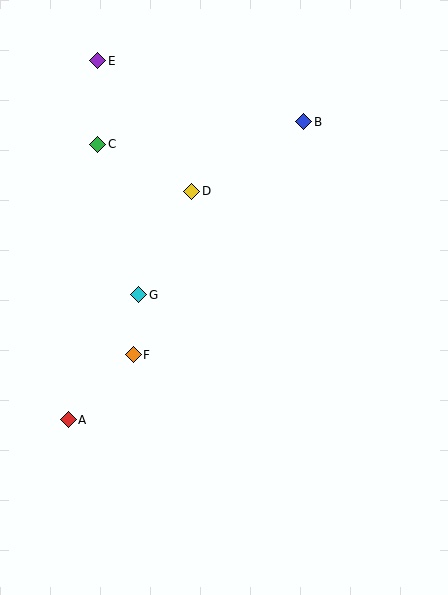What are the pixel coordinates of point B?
Point B is at (304, 122).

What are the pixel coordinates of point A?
Point A is at (68, 420).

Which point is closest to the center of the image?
Point G at (139, 295) is closest to the center.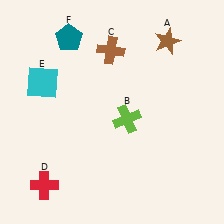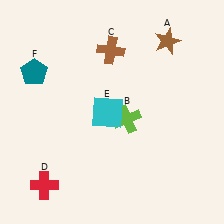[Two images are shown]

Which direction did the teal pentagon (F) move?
The teal pentagon (F) moved left.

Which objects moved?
The objects that moved are: the cyan square (E), the teal pentagon (F).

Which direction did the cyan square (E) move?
The cyan square (E) moved right.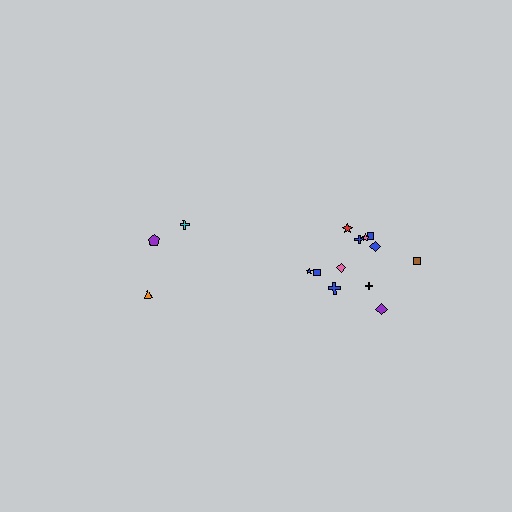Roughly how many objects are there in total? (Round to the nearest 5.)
Roughly 15 objects in total.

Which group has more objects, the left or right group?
The right group.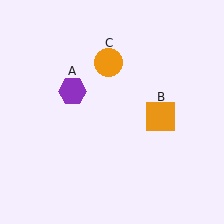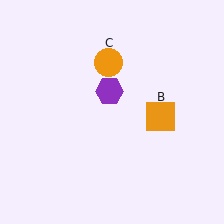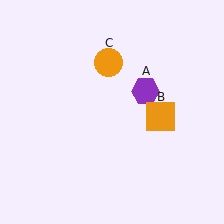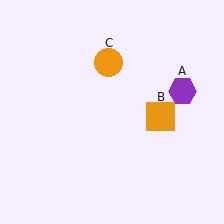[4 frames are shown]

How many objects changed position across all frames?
1 object changed position: purple hexagon (object A).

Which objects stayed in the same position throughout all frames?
Orange square (object B) and orange circle (object C) remained stationary.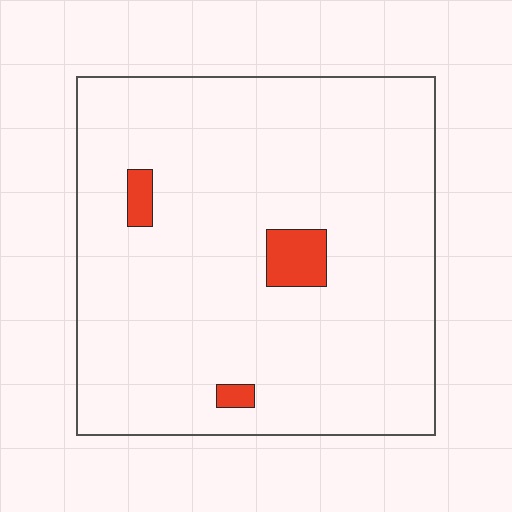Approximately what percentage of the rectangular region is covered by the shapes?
Approximately 5%.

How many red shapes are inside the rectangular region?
3.